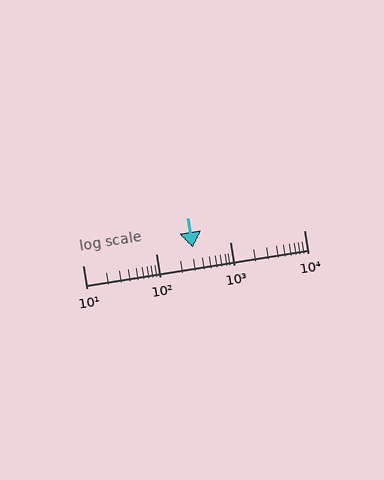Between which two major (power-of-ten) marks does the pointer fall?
The pointer is between 100 and 1000.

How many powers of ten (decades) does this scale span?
The scale spans 3 decades, from 10 to 10000.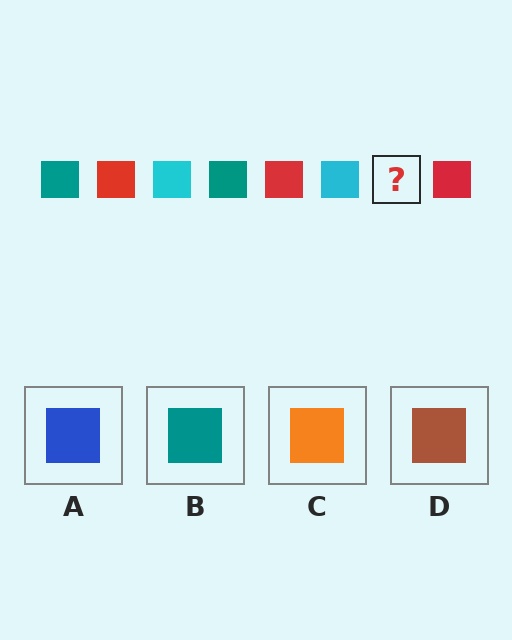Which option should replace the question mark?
Option B.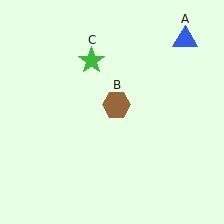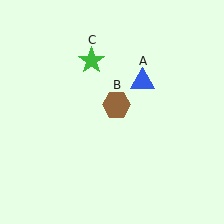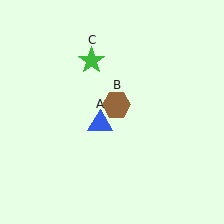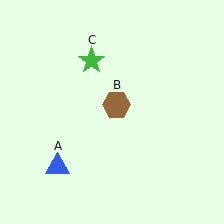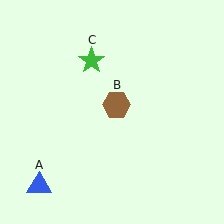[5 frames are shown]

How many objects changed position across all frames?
1 object changed position: blue triangle (object A).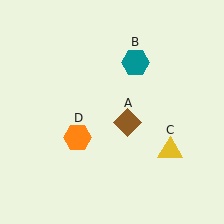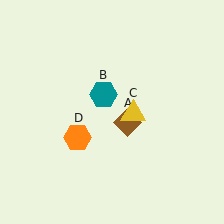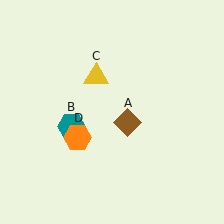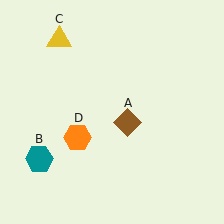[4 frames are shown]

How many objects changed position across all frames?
2 objects changed position: teal hexagon (object B), yellow triangle (object C).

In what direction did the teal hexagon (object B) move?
The teal hexagon (object B) moved down and to the left.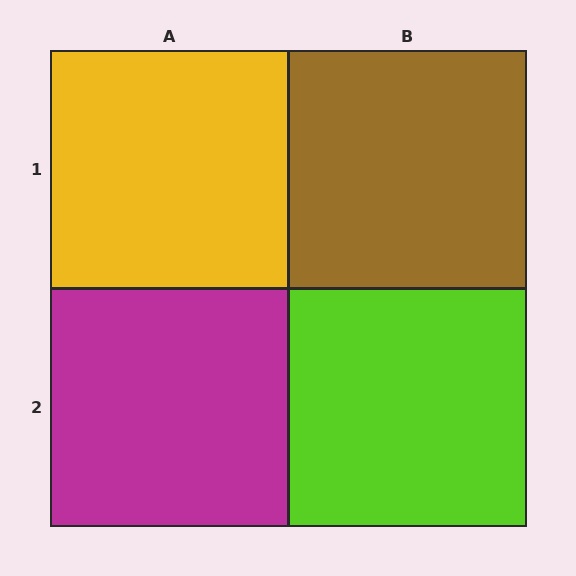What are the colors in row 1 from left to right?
Yellow, brown.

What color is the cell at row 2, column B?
Lime.